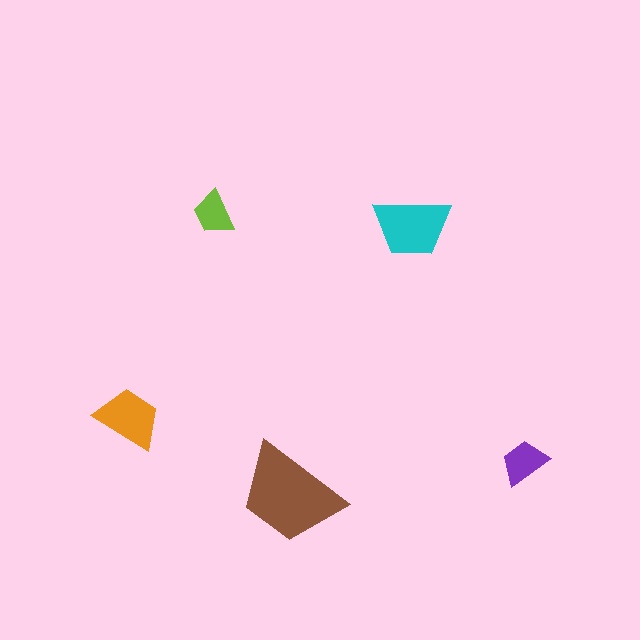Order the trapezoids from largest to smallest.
the brown one, the cyan one, the orange one, the purple one, the lime one.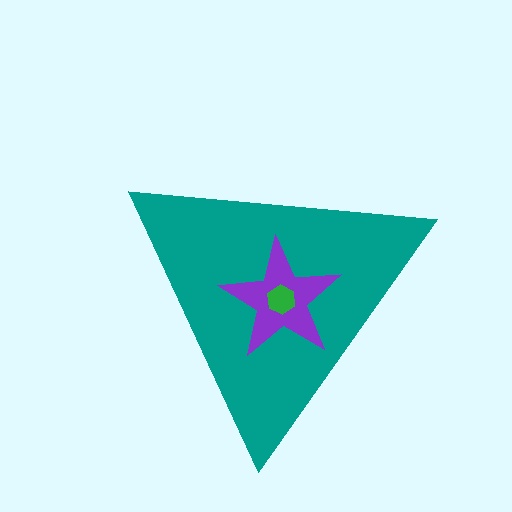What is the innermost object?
The green hexagon.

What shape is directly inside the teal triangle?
The purple star.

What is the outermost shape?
The teal triangle.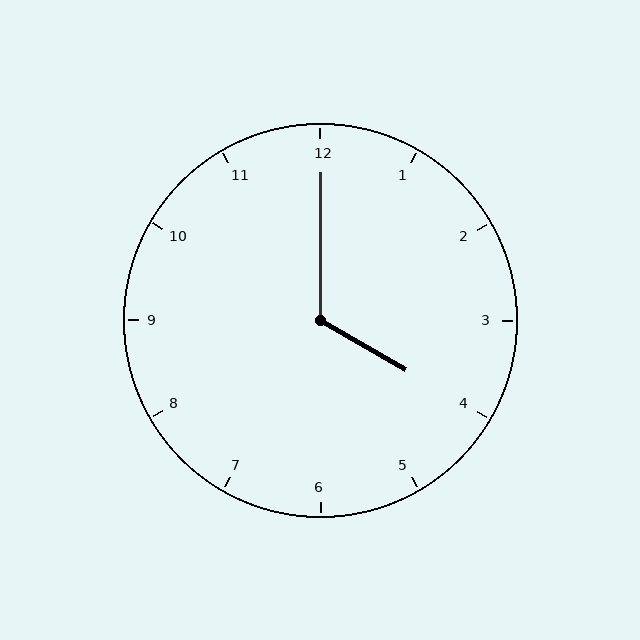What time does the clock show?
4:00.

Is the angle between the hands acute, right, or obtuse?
It is obtuse.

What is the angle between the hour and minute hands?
Approximately 120 degrees.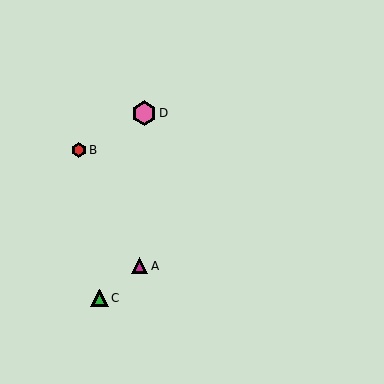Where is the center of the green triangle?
The center of the green triangle is at (100, 298).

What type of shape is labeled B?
Shape B is a red hexagon.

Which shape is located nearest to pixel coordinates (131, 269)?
The magenta triangle (labeled A) at (139, 266) is nearest to that location.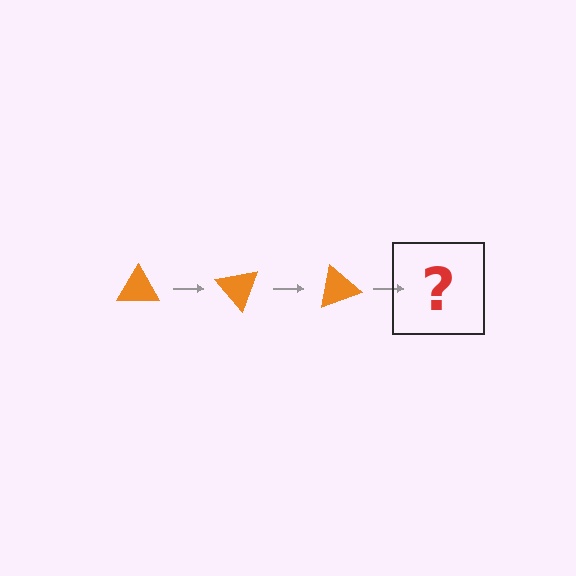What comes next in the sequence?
The next element should be an orange triangle rotated 150 degrees.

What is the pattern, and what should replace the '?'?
The pattern is that the triangle rotates 50 degrees each step. The '?' should be an orange triangle rotated 150 degrees.